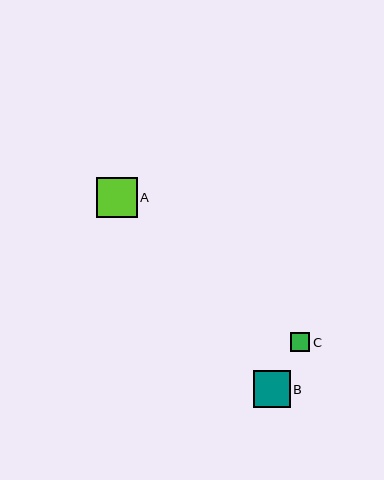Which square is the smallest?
Square C is the smallest with a size of approximately 19 pixels.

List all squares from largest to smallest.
From largest to smallest: A, B, C.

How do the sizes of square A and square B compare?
Square A and square B are approximately the same size.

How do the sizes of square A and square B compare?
Square A and square B are approximately the same size.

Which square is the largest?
Square A is the largest with a size of approximately 40 pixels.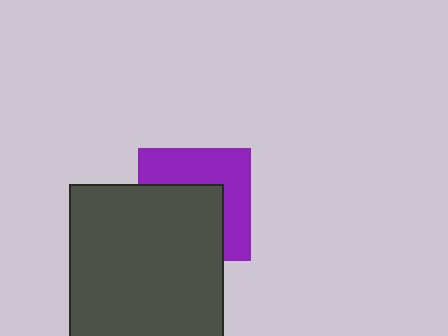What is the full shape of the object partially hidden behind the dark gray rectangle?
The partially hidden object is a purple square.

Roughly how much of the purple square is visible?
About half of it is visible (roughly 48%).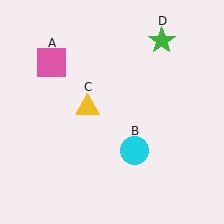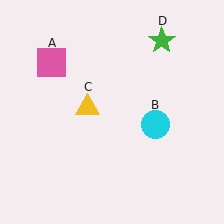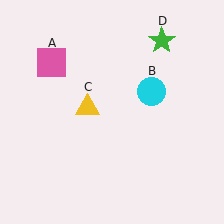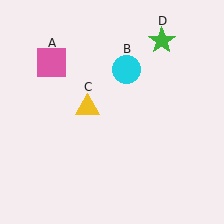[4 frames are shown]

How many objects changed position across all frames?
1 object changed position: cyan circle (object B).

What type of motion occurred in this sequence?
The cyan circle (object B) rotated counterclockwise around the center of the scene.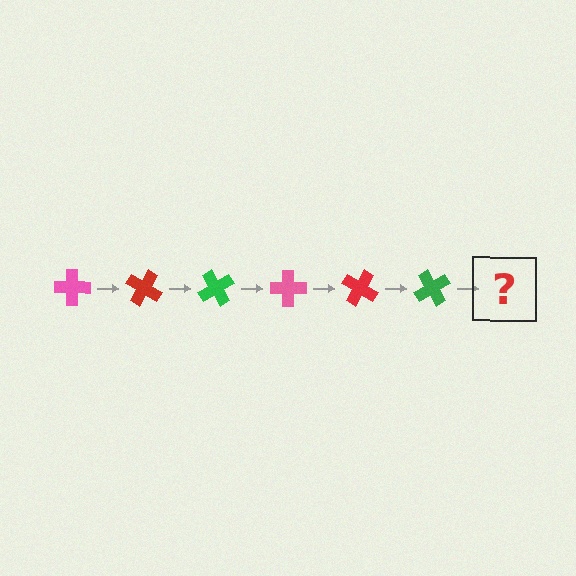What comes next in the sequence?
The next element should be a pink cross, rotated 180 degrees from the start.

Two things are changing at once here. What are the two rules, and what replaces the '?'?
The two rules are that it rotates 30 degrees each step and the color cycles through pink, red, and green. The '?' should be a pink cross, rotated 180 degrees from the start.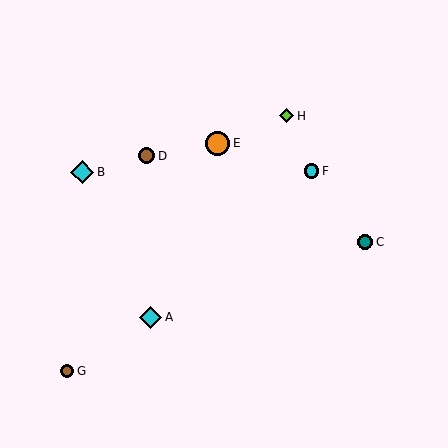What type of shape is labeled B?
Shape B is a cyan diamond.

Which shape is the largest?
The orange circle (labeled E) is the largest.